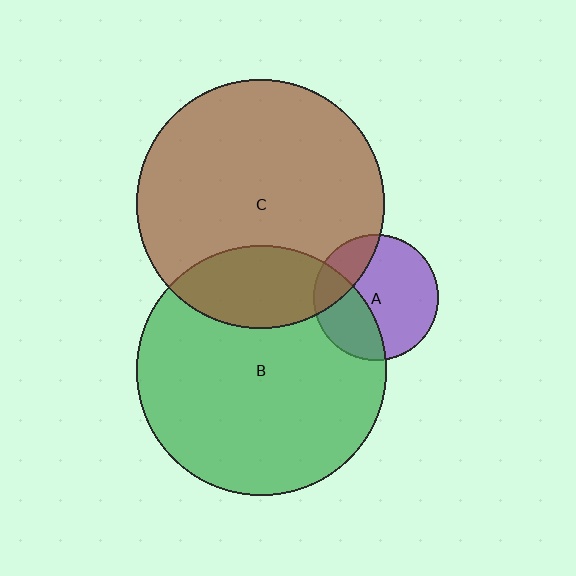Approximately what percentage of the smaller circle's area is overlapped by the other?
Approximately 35%.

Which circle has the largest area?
Circle B (green).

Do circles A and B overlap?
Yes.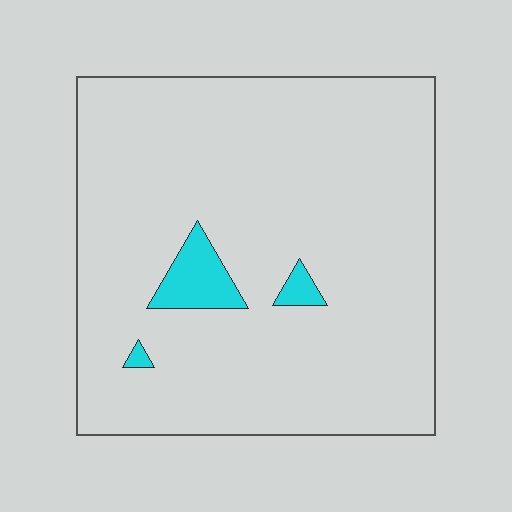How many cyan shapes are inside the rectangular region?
3.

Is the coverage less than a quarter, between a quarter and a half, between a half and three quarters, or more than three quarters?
Less than a quarter.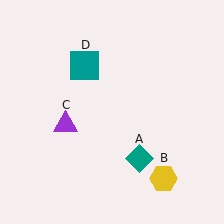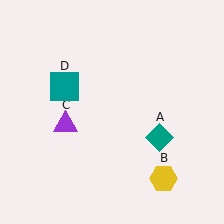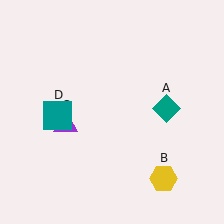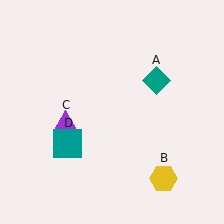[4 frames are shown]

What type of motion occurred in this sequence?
The teal diamond (object A), teal square (object D) rotated counterclockwise around the center of the scene.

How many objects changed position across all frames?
2 objects changed position: teal diamond (object A), teal square (object D).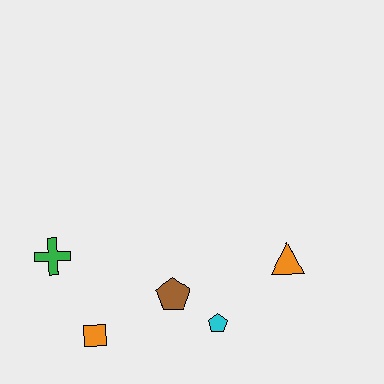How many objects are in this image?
There are 5 objects.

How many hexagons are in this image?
There are no hexagons.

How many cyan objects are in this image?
There is 1 cyan object.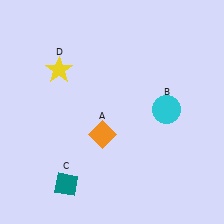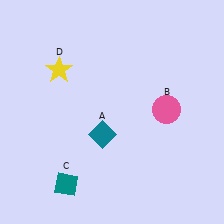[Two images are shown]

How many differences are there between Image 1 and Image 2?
There are 2 differences between the two images.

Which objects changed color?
A changed from orange to teal. B changed from cyan to pink.